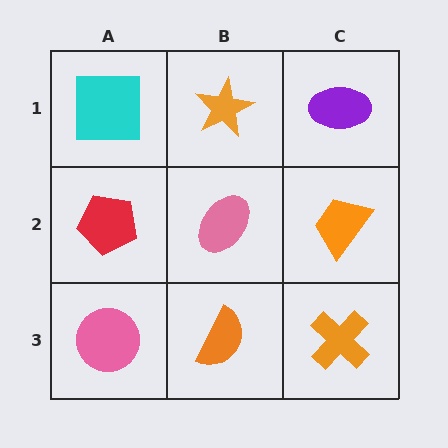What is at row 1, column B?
An orange star.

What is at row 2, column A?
A red pentagon.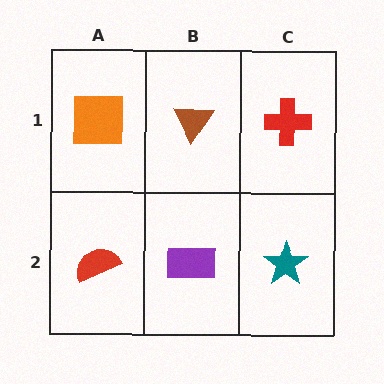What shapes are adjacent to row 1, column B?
A purple rectangle (row 2, column B), an orange square (row 1, column A), a red cross (row 1, column C).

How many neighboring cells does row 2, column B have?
3.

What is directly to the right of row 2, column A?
A purple rectangle.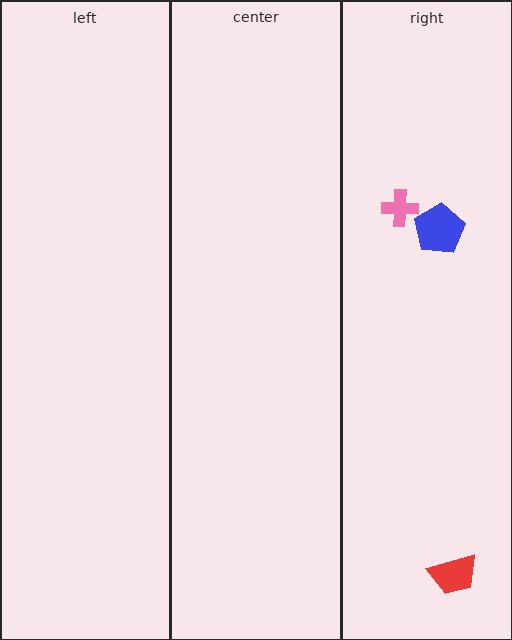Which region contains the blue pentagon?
The right region.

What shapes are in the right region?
The pink cross, the blue pentagon, the red trapezoid.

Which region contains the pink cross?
The right region.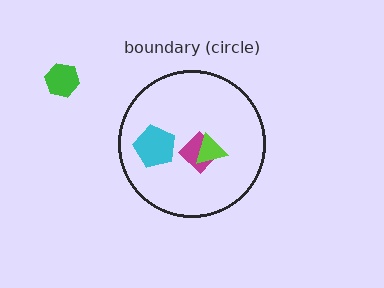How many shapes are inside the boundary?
3 inside, 1 outside.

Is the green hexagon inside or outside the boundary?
Outside.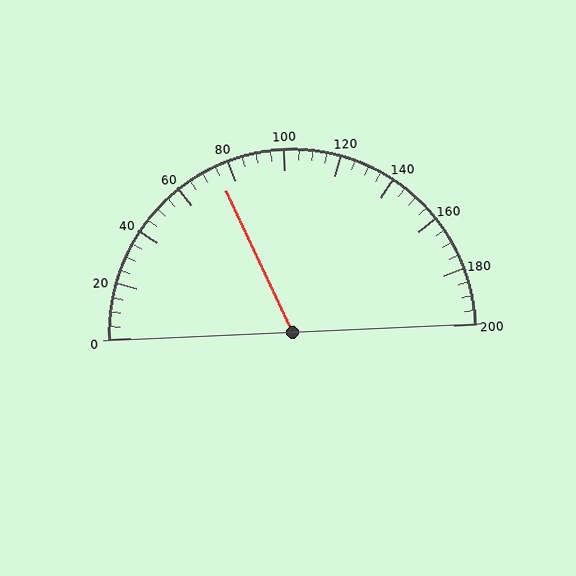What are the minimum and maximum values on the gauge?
The gauge ranges from 0 to 200.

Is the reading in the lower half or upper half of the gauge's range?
The reading is in the lower half of the range (0 to 200).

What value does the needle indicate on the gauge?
The needle indicates approximately 75.